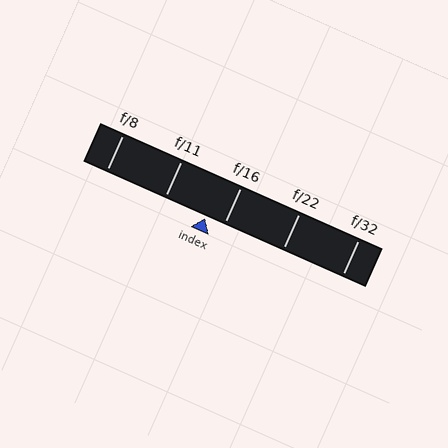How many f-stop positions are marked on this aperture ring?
There are 5 f-stop positions marked.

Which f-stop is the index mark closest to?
The index mark is closest to f/16.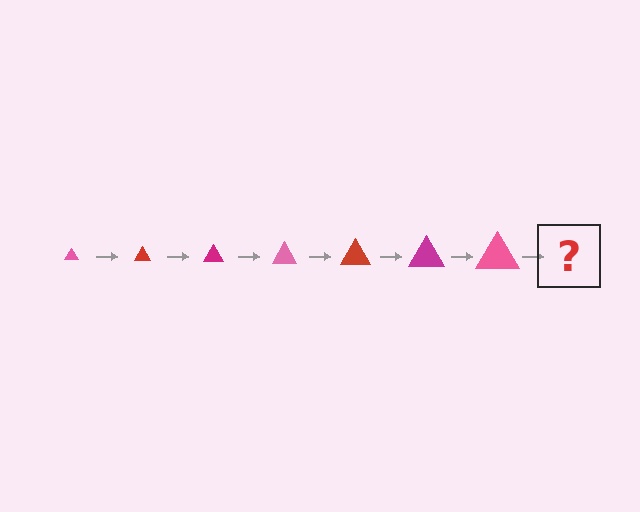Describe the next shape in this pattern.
It should be a red triangle, larger than the previous one.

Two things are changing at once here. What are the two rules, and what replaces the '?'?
The two rules are that the triangle grows larger each step and the color cycles through pink, red, and magenta. The '?' should be a red triangle, larger than the previous one.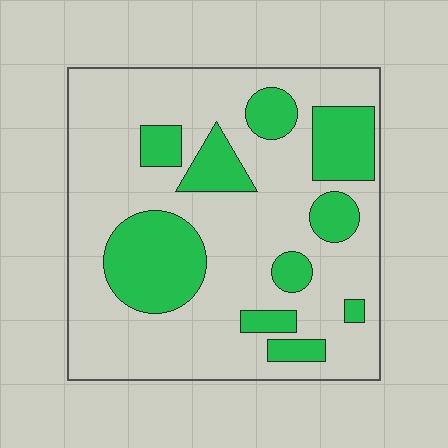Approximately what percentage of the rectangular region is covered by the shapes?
Approximately 25%.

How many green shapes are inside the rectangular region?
10.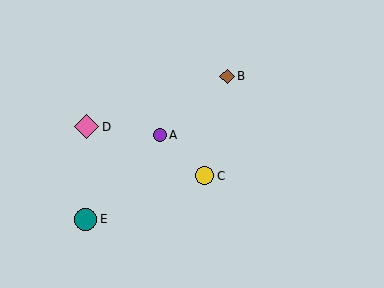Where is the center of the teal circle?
The center of the teal circle is at (86, 219).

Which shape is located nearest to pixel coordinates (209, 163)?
The yellow circle (labeled C) at (205, 176) is nearest to that location.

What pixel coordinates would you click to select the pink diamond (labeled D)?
Click at (86, 127) to select the pink diamond D.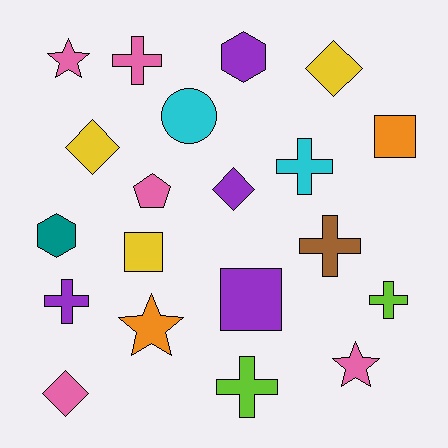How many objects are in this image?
There are 20 objects.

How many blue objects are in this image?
There are no blue objects.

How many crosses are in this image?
There are 6 crosses.